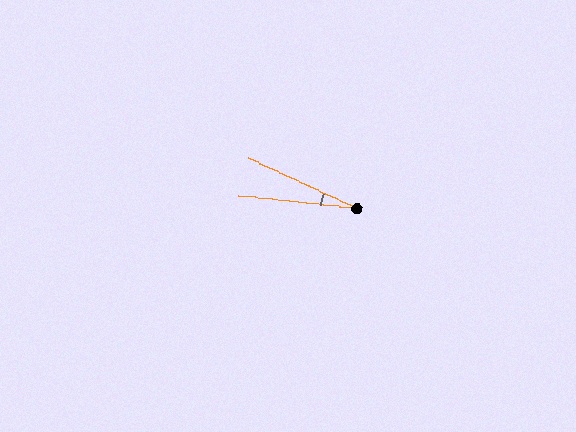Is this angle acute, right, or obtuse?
It is acute.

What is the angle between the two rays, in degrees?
Approximately 19 degrees.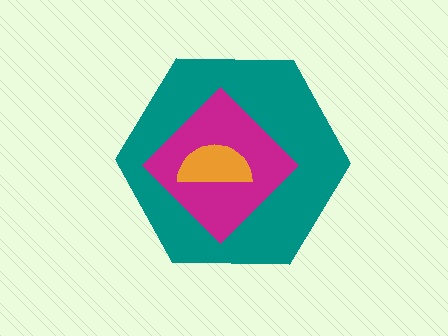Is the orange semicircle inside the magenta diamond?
Yes.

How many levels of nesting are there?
3.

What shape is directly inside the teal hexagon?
The magenta diamond.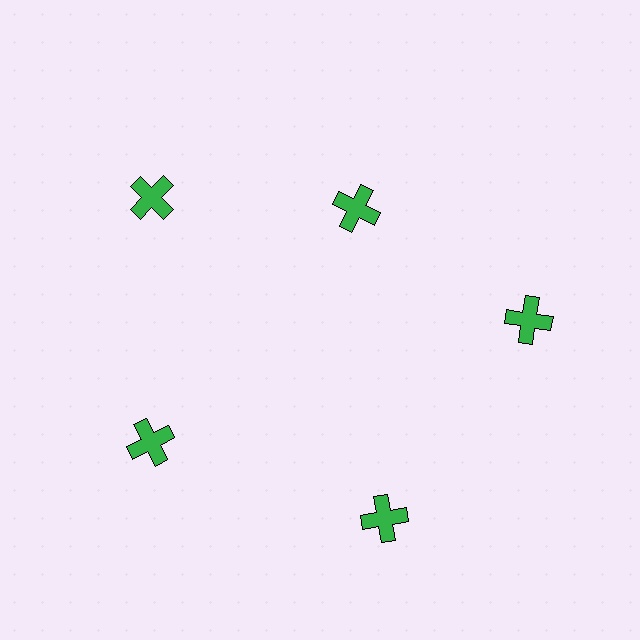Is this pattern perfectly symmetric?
No. The 5 green crosses are arranged in a ring, but one element near the 1 o'clock position is pulled inward toward the center, breaking the 5-fold rotational symmetry.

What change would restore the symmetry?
The symmetry would be restored by moving it outward, back onto the ring so that all 5 crosses sit at equal angles and equal distance from the center.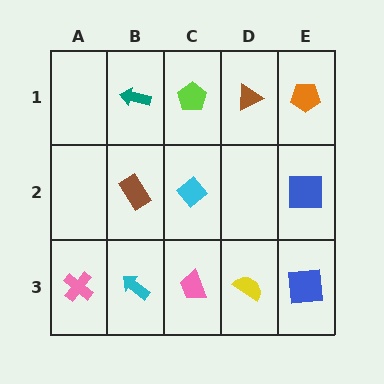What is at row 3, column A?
A pink cross.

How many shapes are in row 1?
4 shapes.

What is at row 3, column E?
A blue square.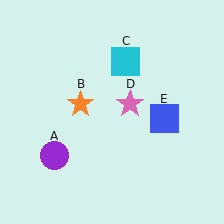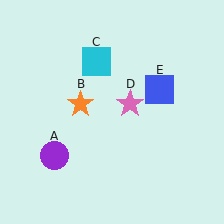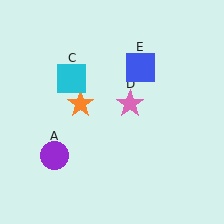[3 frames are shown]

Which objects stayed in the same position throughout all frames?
Purple circle (object A) and orange star (object B) and pink star (object D) remained stationary.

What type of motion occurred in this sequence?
The cyan square (object C), blue square (object E) rotated counterclockwise around the center of the scene.